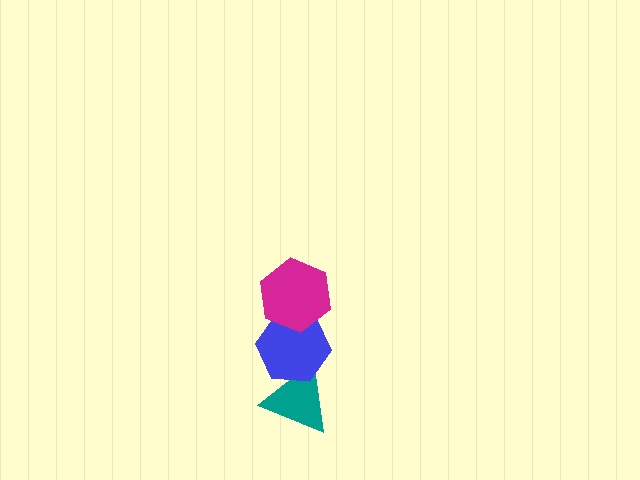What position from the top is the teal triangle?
The teal triangle is 3rd from the top.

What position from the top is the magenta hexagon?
The magenta hexagon is 1st from the top.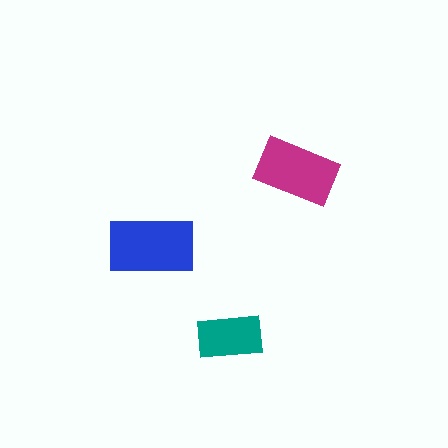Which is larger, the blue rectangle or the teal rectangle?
The blue one.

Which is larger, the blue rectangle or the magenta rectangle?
The blue one.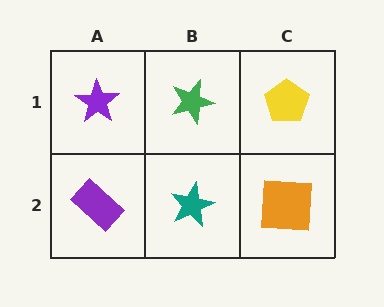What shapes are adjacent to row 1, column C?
An orange square (row 2, column C), a green star (row 1, column B).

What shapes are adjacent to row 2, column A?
A purple star (row 1, column A), a teal star (row 2, column B).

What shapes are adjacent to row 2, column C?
A yellow pentagon (row 1, column C), a teal star (row 2, column B).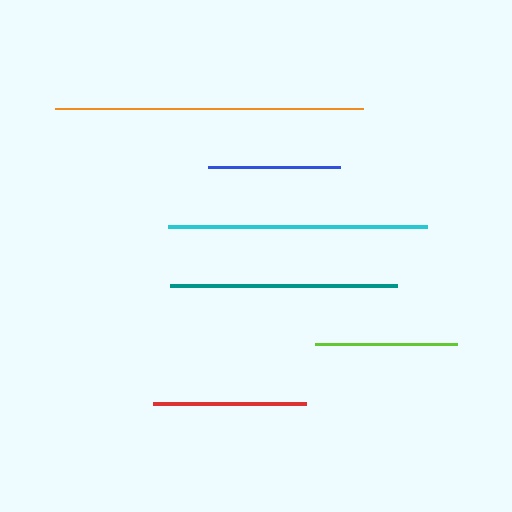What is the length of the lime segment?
The lime segment is approximately 142 pixels long.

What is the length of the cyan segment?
The cyan segment is approximately 259 pixels long.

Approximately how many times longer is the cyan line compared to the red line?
The cyan line is approximately 1.7 times the length of the red line.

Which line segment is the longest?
The orange line is the longest at approximately 308 pixels.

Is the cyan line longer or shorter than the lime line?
The cyan line is longer than the lime line.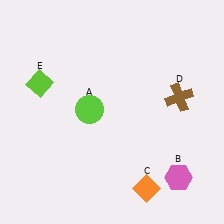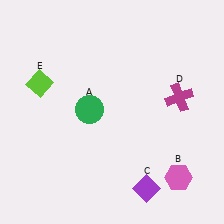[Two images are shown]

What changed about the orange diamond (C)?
In Image 1, C is orange. In Image 2, it changed to purple.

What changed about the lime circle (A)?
In Image 1, A is lime. In Image 2, it changed to green.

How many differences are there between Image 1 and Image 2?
There are 3 differences between the two images.